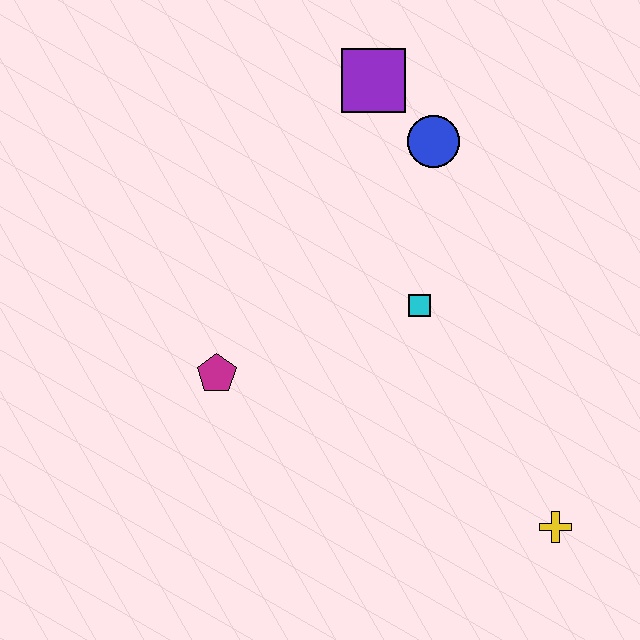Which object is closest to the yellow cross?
The cyan square is closest to the yellow cross.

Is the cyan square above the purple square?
No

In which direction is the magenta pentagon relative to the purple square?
The magenta pentagon is below the purple square.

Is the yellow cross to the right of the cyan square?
Yes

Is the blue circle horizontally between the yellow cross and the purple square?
Yes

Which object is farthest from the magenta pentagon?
The yellow cross is farthest from the magenta pentagon.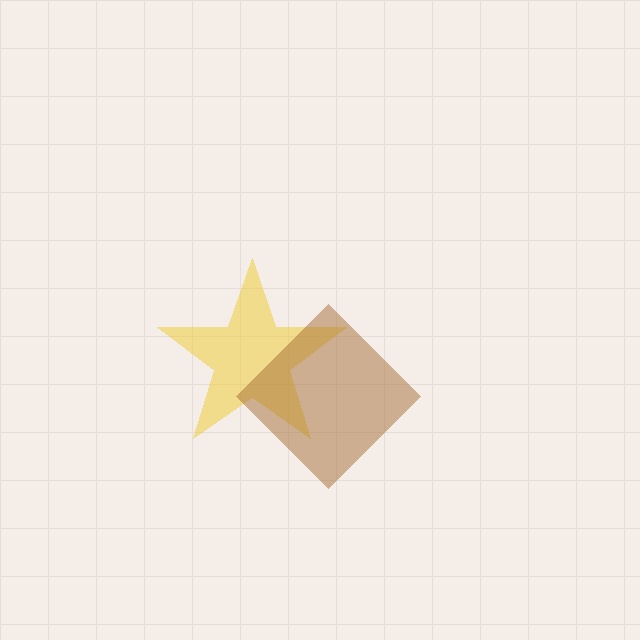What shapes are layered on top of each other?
The layered shapes are: a yellow star, a brown diamond.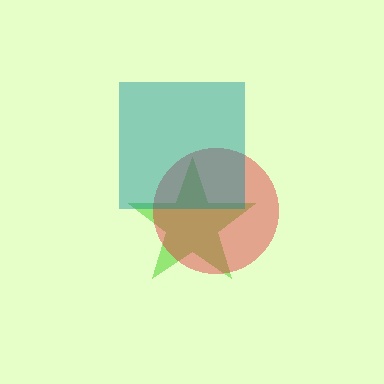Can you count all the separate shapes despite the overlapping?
Yes, there are 3 separate shapes.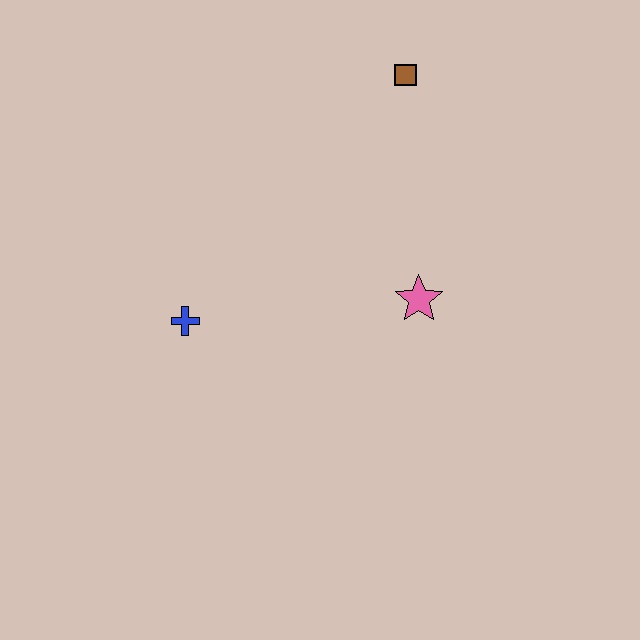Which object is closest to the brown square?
The pink star is closest to the brown square.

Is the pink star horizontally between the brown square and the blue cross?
No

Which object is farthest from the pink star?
The blue cross is farthest from the pink star.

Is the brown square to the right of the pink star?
No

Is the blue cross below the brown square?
Yes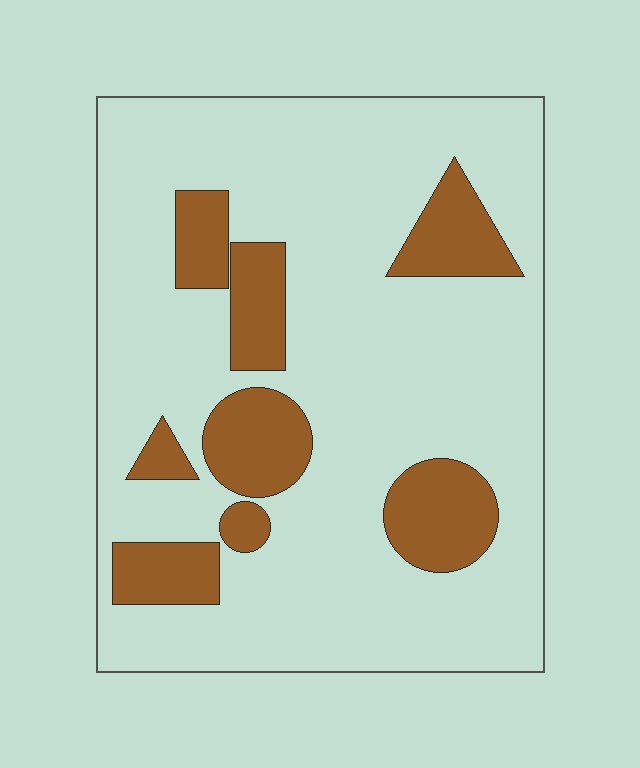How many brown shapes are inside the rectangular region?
8.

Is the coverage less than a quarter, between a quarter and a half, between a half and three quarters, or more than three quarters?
Less than a quarter.